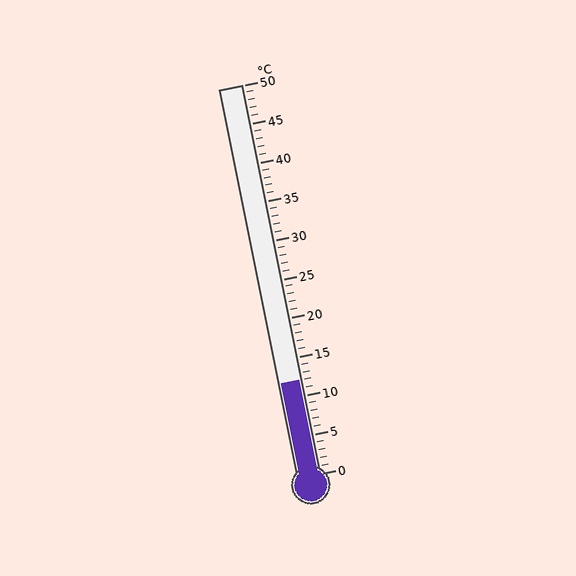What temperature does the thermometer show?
The thermometer shows approximately 12°C.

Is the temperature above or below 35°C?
The temperature is below 35°C.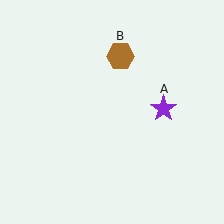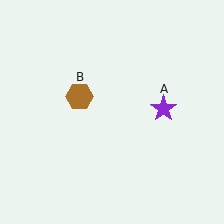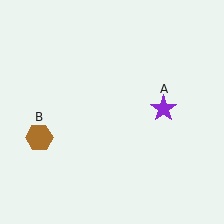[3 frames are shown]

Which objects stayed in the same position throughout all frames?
Purple star (object A) remained stationary.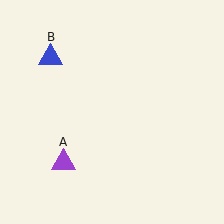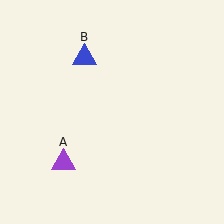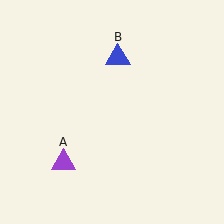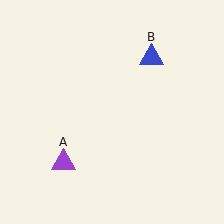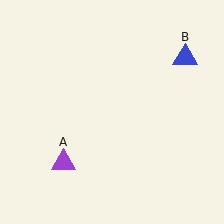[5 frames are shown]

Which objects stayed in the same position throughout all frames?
Purple triangle (object A) remained stationary.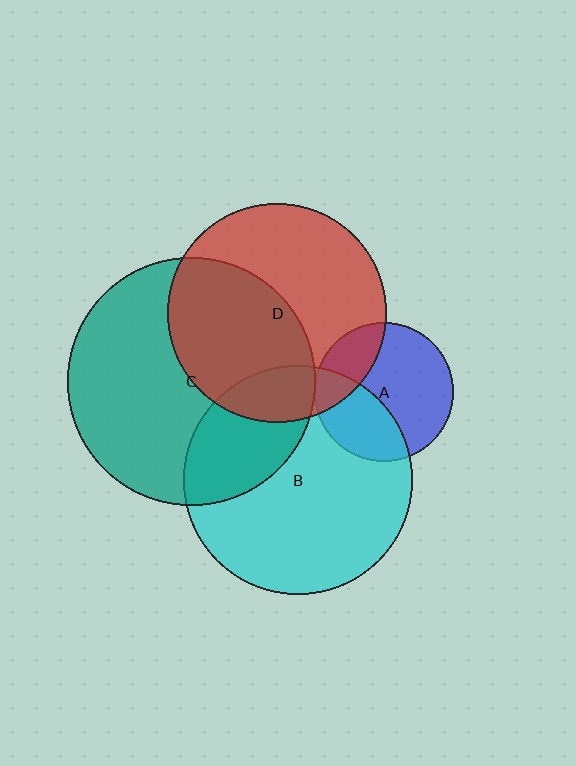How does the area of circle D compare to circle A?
Approximately 2.5 times.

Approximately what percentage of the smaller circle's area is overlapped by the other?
Approximately 30%.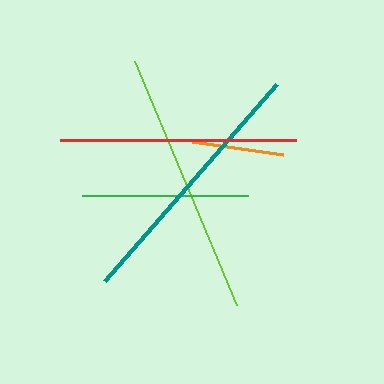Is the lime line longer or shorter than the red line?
The lime line is longer than the red line.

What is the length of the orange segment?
The orange segment is approximately 92 pixels long.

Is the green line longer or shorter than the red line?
The red line is longer than the green line.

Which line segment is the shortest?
The orange line is the shortest at approximately 92 pixels.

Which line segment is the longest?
The lime line is the longest at approximately 264 pixels.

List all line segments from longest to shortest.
From longest to shortest: lime, teal, red, green, orange.